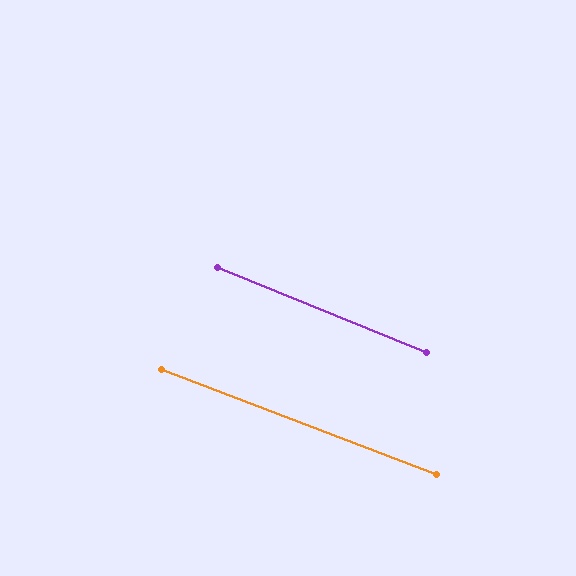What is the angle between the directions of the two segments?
Approximately 1 degree.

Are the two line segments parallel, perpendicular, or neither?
Parallel — their directions differ by only 1.3°.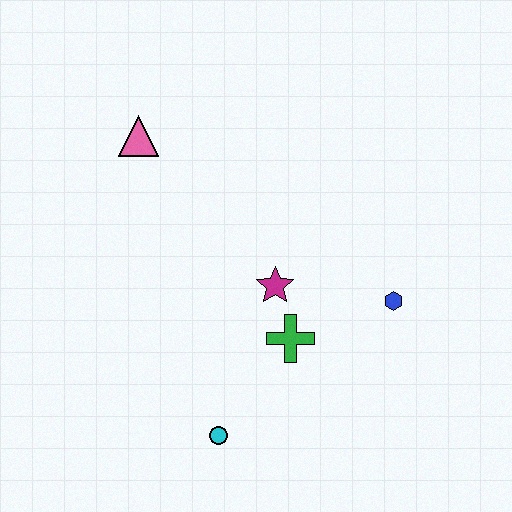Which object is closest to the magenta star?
The green cross is closest to the magenta star.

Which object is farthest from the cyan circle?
The pink triangle is farthest from the cyan circle.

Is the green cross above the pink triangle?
No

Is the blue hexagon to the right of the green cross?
Yes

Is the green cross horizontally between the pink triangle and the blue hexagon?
Yes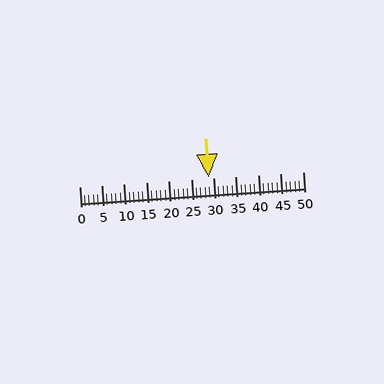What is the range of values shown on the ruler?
The ruler shows values from 0 to 50.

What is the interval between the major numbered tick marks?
The major tick marks are spaced 5 units apart.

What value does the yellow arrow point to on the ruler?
The yellow arrow points to approximately 29.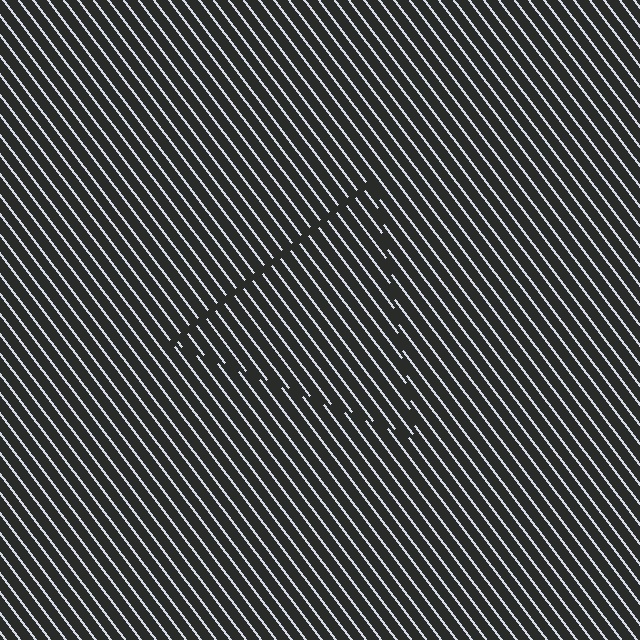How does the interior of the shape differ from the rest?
The interior of the shape contains the same grating, shifted by half a period — the contour is defined by the phase discontinuity where line-ends from the inner and outer gratings abut.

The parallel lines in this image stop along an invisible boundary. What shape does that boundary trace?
An illusory triangle. The interior of the shape contains the same grating, shifted by half a period — the contour is defined by the phase discontinuity where line-ends from the inner and outer gratings abut.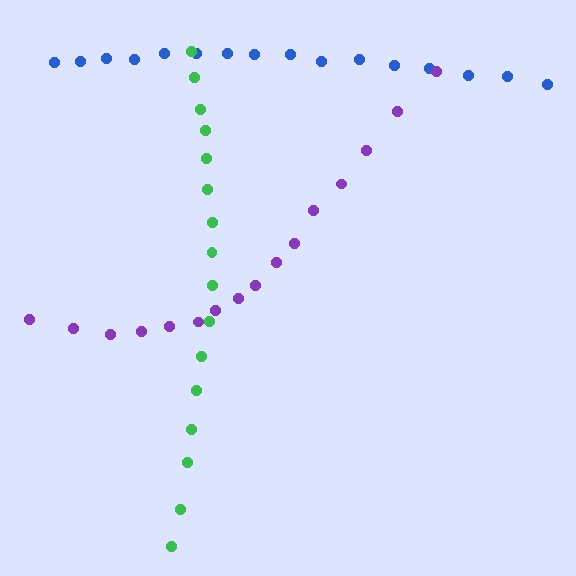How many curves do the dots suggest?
There are 3 distinct paths.